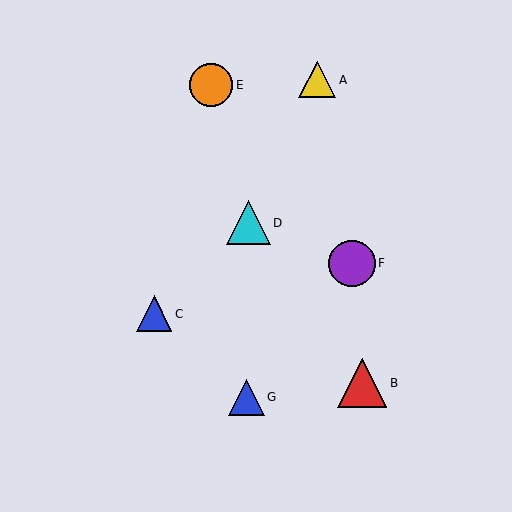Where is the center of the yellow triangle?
The center of the yellow triangle is at (317, 80).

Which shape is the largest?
The red triangle (labeled B) is the largest.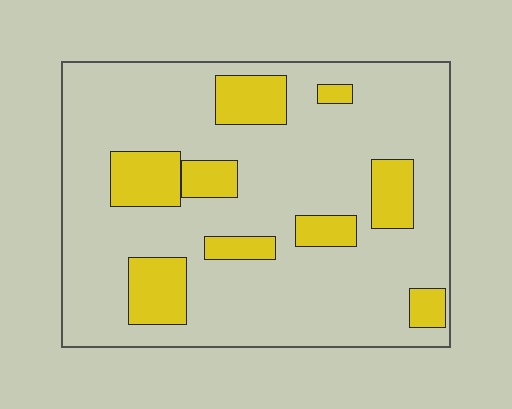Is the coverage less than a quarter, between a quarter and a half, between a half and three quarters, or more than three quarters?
Less than a quarter.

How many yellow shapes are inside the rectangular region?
9.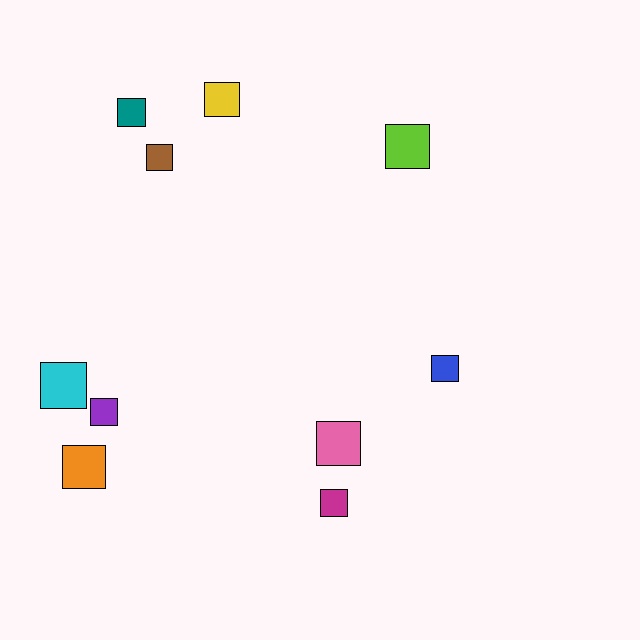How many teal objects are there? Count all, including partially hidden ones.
There is 1 teal object.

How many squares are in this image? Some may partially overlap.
There are 10 squares.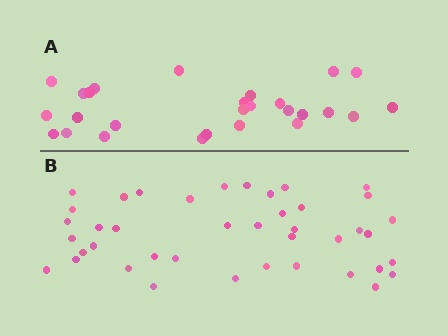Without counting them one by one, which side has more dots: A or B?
Region B (the bottom region) has more dots.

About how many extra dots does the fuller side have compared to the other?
Region B has approximately 15 more dots than region A.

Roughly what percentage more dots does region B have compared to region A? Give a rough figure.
About 50% more.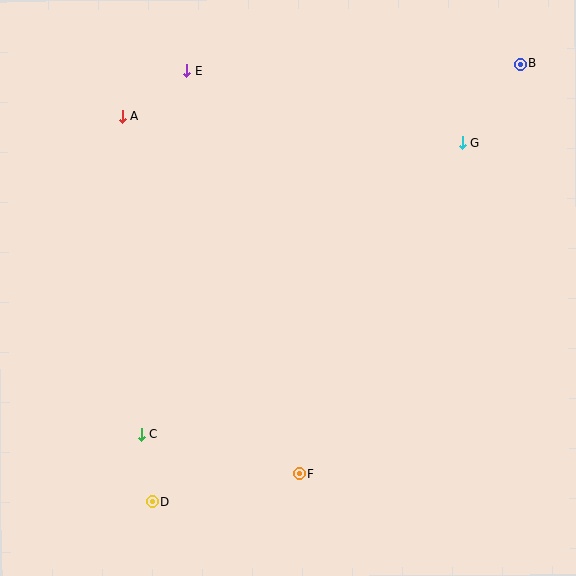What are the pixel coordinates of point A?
Point A is at (122, 116).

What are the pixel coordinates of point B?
Point B is at (520, 64).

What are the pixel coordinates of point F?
Point F is at (299, 474).